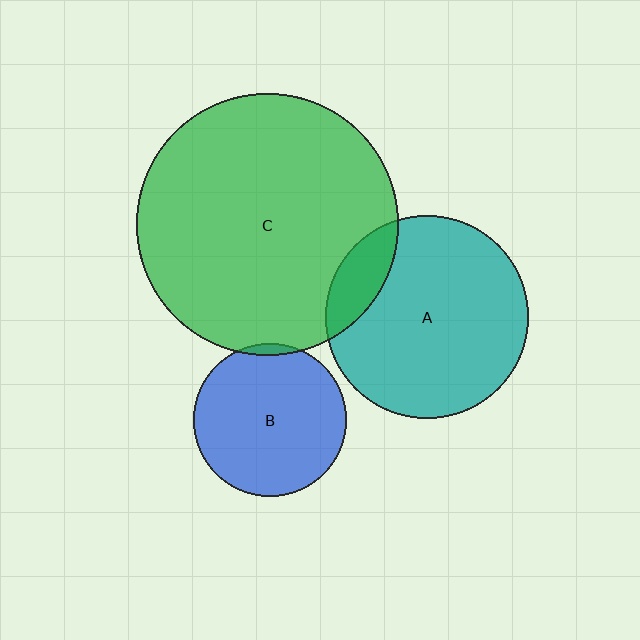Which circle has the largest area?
Circle C (green).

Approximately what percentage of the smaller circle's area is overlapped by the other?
Approximately 15%.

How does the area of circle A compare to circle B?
Approximately 1.8 times.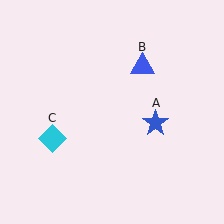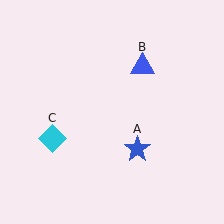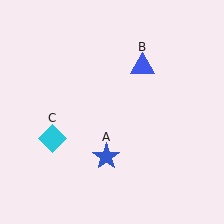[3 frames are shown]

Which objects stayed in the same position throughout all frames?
Blue triangle (object B) and cyan diamond (object C) remained stationary.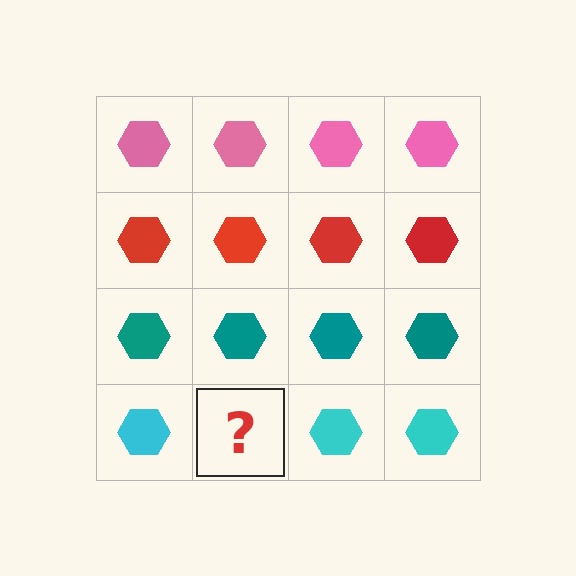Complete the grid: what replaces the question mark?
The question mark should be replaced with a cyan hexagon.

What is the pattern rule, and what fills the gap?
The rule is that each row has a consistent color. The gap should be filled with a cyan hexagon.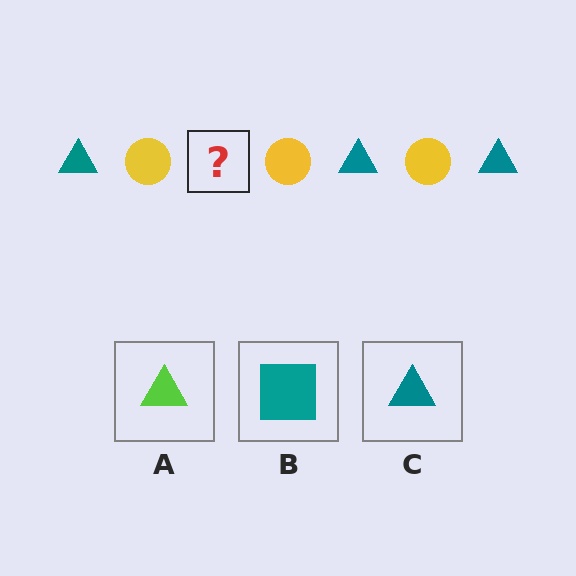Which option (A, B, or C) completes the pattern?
C.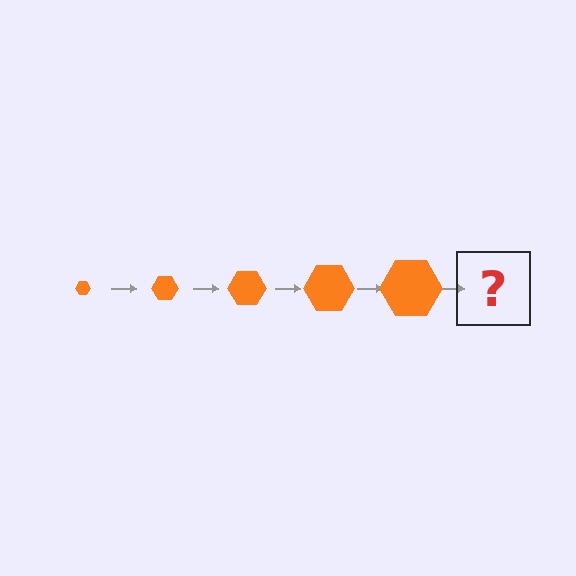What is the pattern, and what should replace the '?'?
The pattern is that the hexagon gets progressively larger each step. The '?' should be an orange hexagon, larger than the previous one.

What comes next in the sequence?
The next element should be an orange hexagon, larger than the previous one.